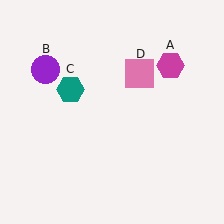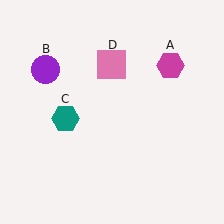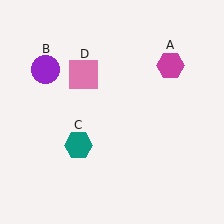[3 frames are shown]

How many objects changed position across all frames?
2 objects changed position: teal hexagon (object C), pink square (object D).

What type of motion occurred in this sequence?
The teal hexagon (object C), pink square (object D) rotated counterclockwise around the center of the scene.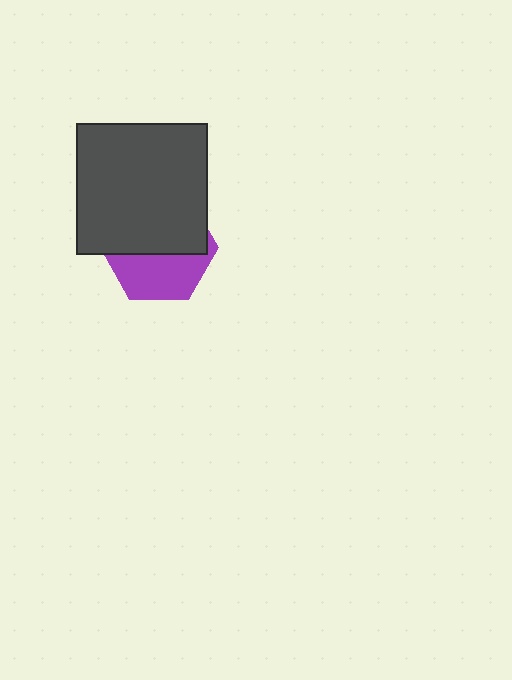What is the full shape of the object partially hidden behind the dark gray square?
The partially hidden object is a purple hexagon.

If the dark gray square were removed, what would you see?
You would see the complete purple hexagon.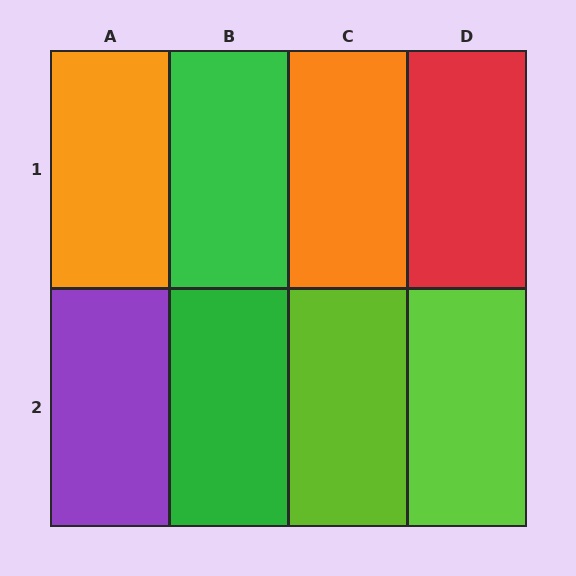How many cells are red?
1 cell is red.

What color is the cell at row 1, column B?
Green.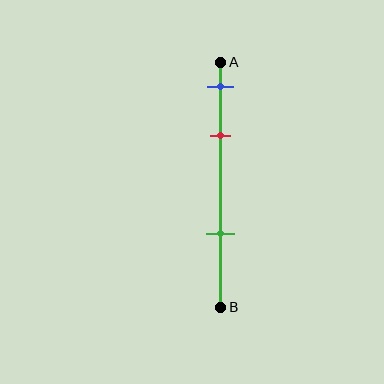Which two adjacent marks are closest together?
The blue and red marks are the closest adjacent pair.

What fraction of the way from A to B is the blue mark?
The blue mark is approximately 10% (0.1) of the way from A to B.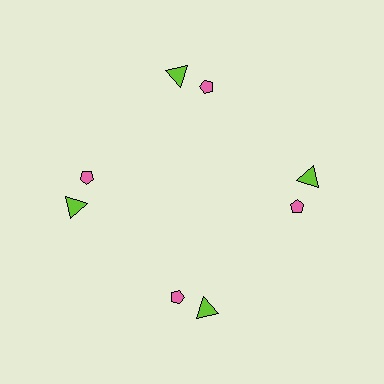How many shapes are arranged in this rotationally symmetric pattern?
There are 8 shapes, arranged in 4 groups of 2.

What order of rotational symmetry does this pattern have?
This pattern has 4-fold rotational symmetry.